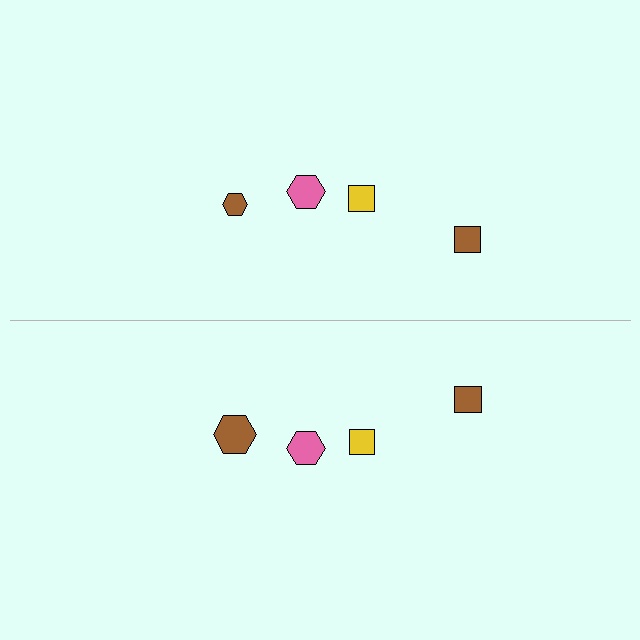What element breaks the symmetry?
The brown hexagon on the bottom side has a different size than its mirror counterpart.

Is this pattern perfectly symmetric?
No, the pattern is not perfectly symmetric. The brown hexagon on the bottom side has a different size than its mirror counterpart.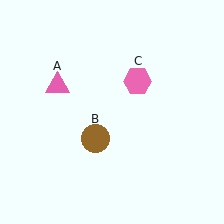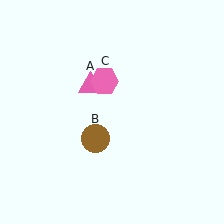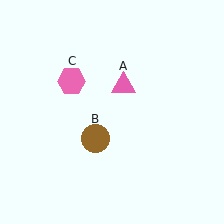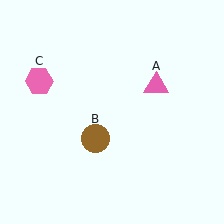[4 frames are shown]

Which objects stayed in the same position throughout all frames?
Brown circle (object B) remained stationary.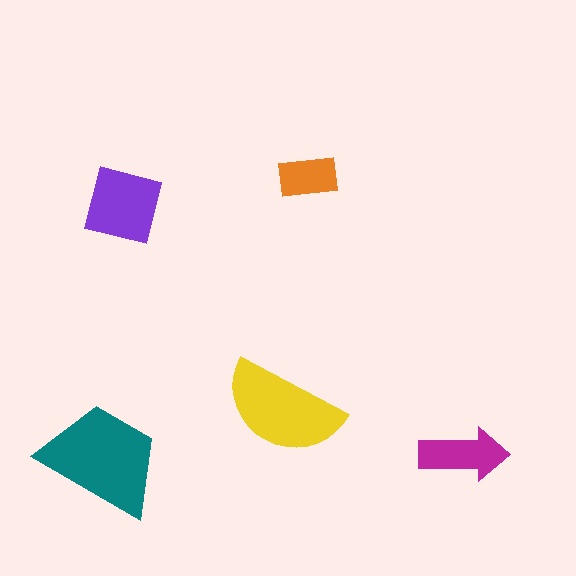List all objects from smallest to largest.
The orange rectangle, the magenta arrow, the purple square, the yellow semicircle, the teal trapezoid.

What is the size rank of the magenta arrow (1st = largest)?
4th.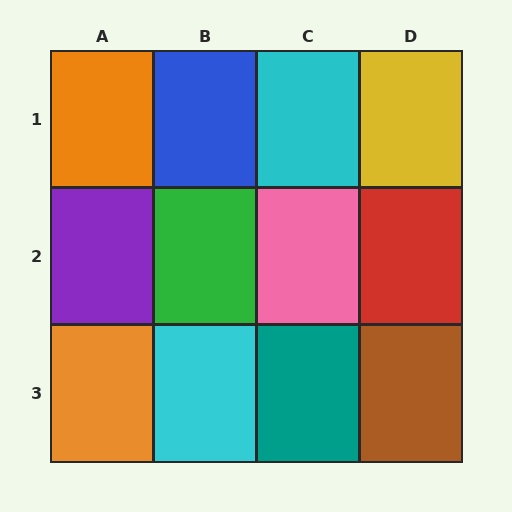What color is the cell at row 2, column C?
Pink.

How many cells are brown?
1 cell is brown.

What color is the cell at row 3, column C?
Teal.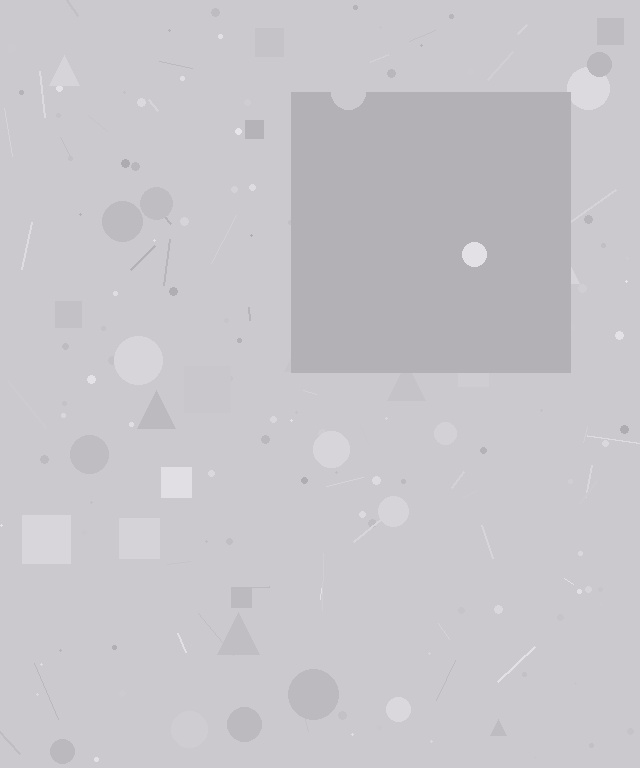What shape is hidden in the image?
A square is hidden in the image.